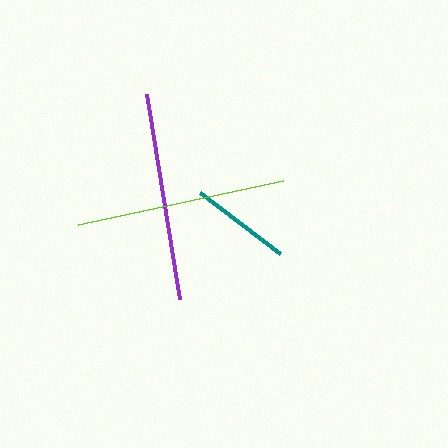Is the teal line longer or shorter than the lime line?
The lime line is longer than the teal line.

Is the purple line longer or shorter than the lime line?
The lime line is longer than the purple line.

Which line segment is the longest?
The lime line is the longest at approximately 210 pixels.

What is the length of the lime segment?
The lime segment is approximately 210 pixels long.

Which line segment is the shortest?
The teal line is the shortest at approximately 101 pixels.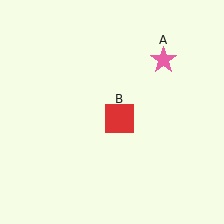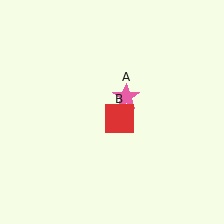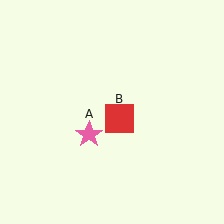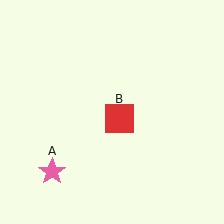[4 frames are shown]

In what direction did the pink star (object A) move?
The pink star (object A) moved down and to the left.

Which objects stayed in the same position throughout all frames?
Red square (object B) remained stationary.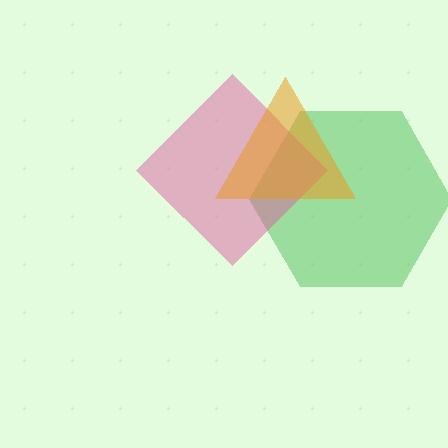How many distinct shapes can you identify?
There are 3 distinct shapes: a green hexagon, a pink diamond, an orange triangle.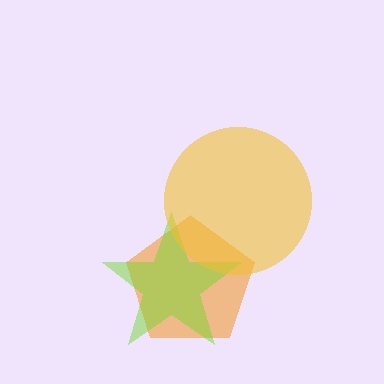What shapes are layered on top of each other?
The layered shapes are: an orange pentagon, a lime star, a yellow circle.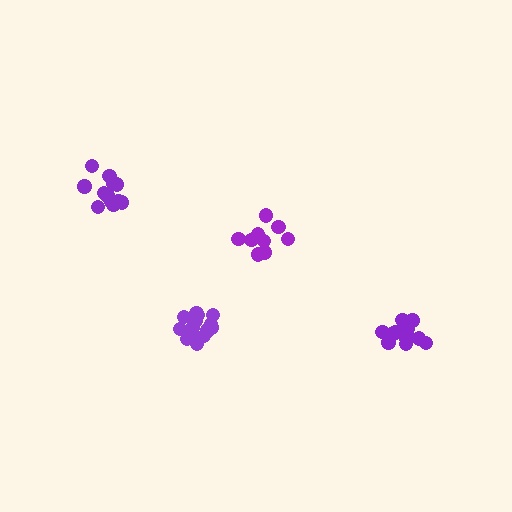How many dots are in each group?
Group 1: 16 dots, Group 2: 14 dots, Group 3: 12 dots, Group 4: 10 dots (52 total).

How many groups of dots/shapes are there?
There are 4 groups.